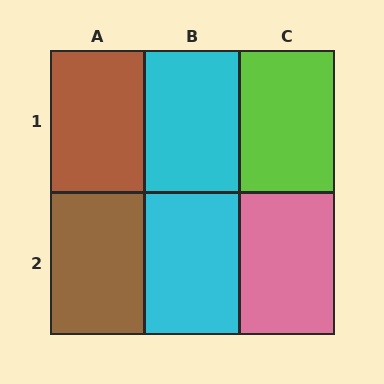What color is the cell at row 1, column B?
Cyan.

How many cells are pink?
1 cell is pink.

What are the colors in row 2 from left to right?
Brown, cyan, pink.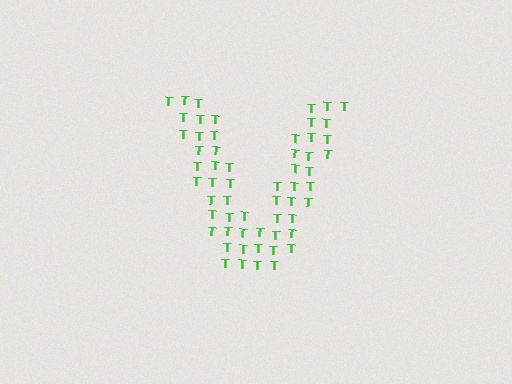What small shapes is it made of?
It is made of small letter T's.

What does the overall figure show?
The overall figure shows the letter V.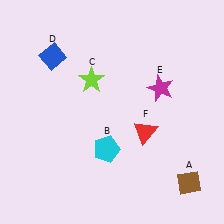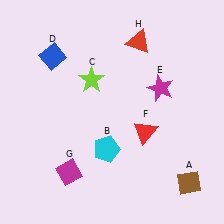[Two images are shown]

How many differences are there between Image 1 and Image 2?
There are 2 differences between the two images.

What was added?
A magenta diamond (G), a red triangle (H) were added in Image 2.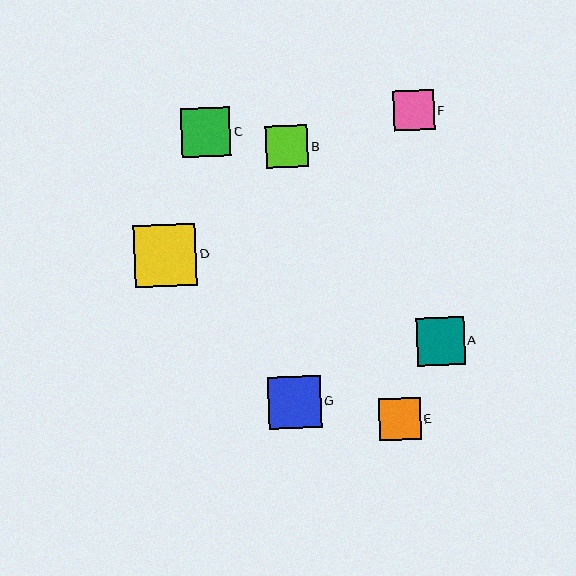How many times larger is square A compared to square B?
Square A is approximately 1.1 times the size of square B.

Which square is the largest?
Square D is the largest with a size of approximately 62 pixels.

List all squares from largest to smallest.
From largest to smallest: D, G, C, A, B, E, F.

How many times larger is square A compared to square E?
Square A is approximately 1.1 times the size of square E.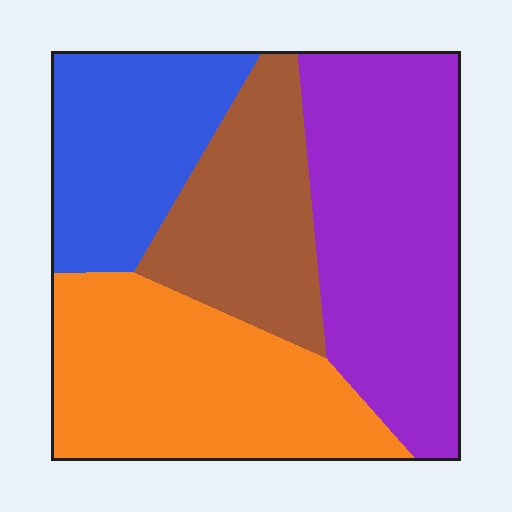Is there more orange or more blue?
Orange.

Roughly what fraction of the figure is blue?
Blue covers 19% of the figure.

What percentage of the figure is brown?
Brown covers around 20% of the figure.